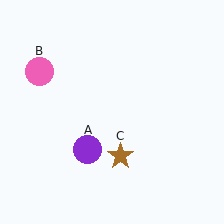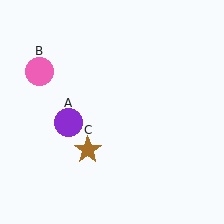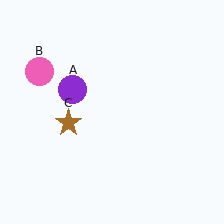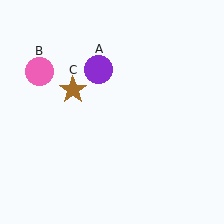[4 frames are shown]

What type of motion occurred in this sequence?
The purple circle (object A), brown star (object C) rotated clockwise around the center of the scene.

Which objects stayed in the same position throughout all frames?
Pink circle (object B) remained stationary.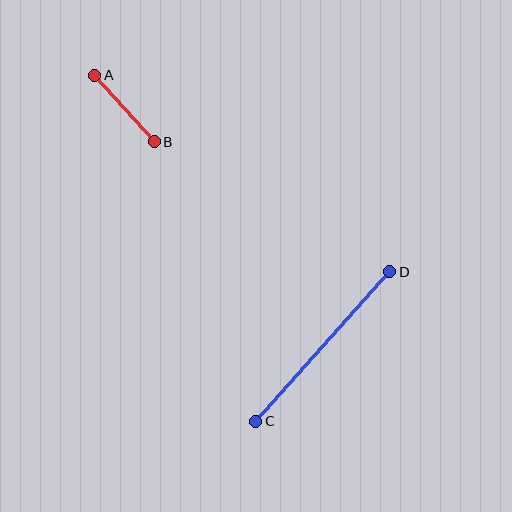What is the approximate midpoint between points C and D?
The midpoint is at approximately (323, 347) pixels.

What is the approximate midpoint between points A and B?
The midpoint is at approximately (125, 109) pixels.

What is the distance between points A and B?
The distance is approximately 89 pixels.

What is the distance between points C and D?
The distance is approximately 201 pixels.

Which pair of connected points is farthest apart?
Points C and D are farthest apart.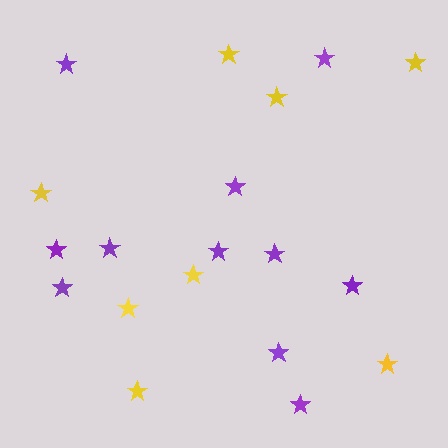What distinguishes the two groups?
There are 2 groups: one group of purple stars (11) and one group of yellow stars (8).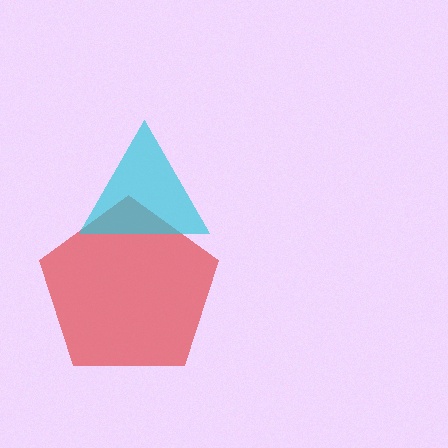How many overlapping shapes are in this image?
There are 2 overlapping shapes in the image.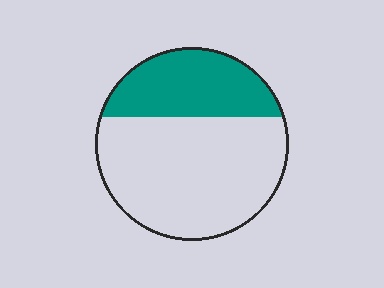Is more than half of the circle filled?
No.